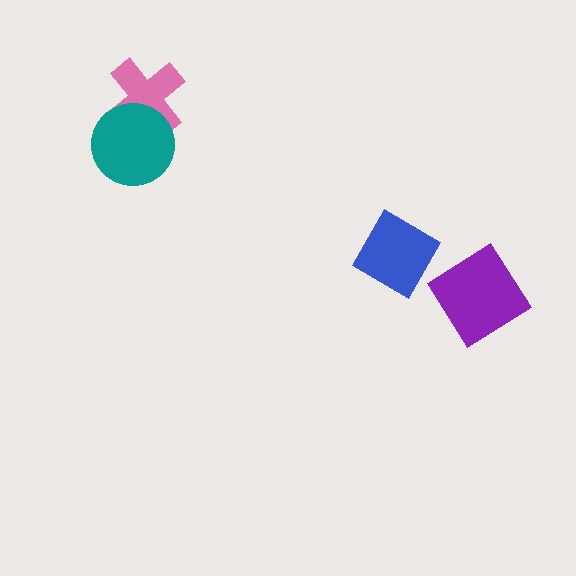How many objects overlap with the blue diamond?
0 objects overlap with the blue diamond.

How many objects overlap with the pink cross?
1 object overlaps with the pink cross.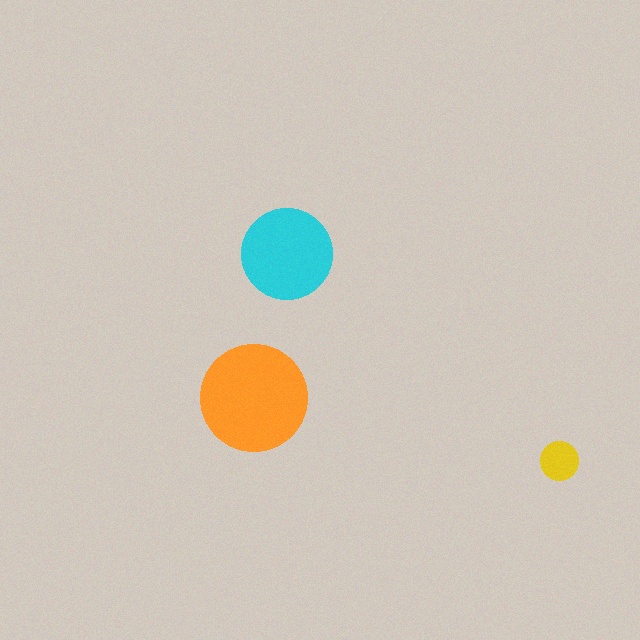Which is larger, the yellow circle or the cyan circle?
The cyan one.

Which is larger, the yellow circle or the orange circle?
The orange one.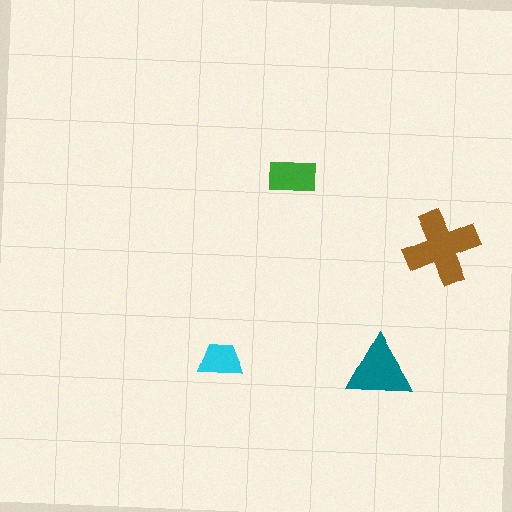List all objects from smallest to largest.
The cyan trapezoid, the green rectangle, the teal triangle, the brown cross.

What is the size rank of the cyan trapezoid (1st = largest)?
4th.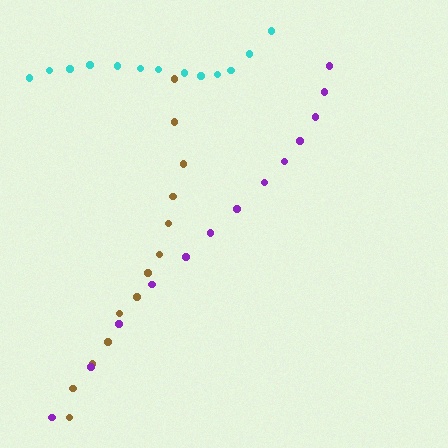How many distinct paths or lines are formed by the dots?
There are 3 distinct paths.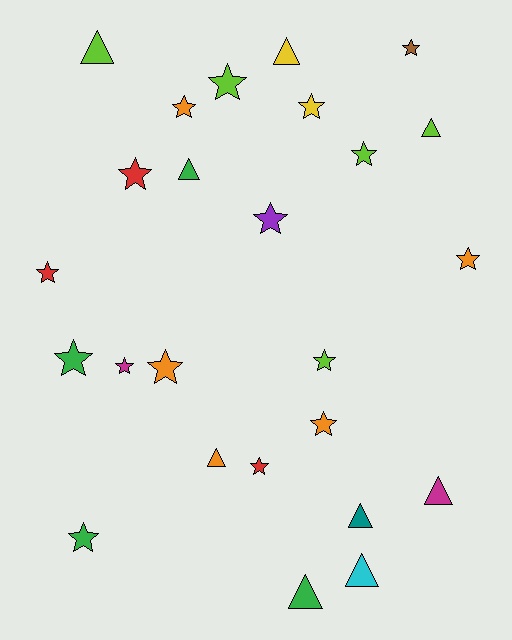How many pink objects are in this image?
There are no pink objects.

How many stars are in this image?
There are 16 stars.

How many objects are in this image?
There are 25 objects.